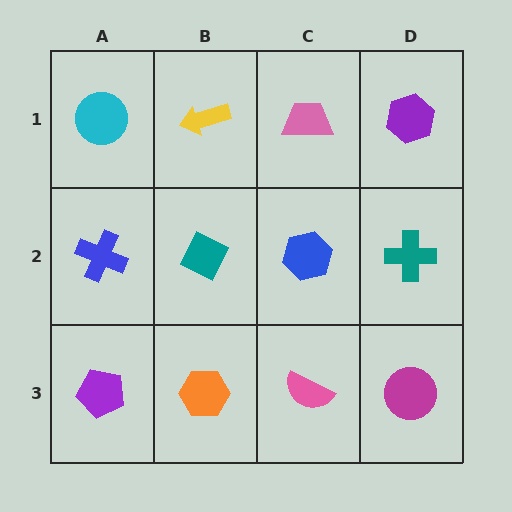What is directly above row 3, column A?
A blue cross.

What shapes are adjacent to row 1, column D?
A teal cross (row 2, column D), a pink trapezoid (row 1, column C).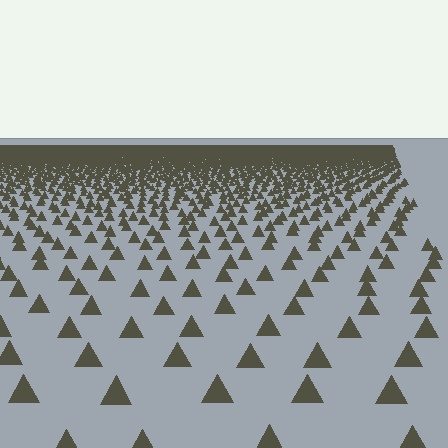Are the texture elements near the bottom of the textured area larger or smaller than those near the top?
Larger. Near the bottom, elements are closer to the viewer and appear at a bigger on-screen size.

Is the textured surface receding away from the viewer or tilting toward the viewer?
The surface is receding away from the viewer. Texture elements get smaller and denser toward the top.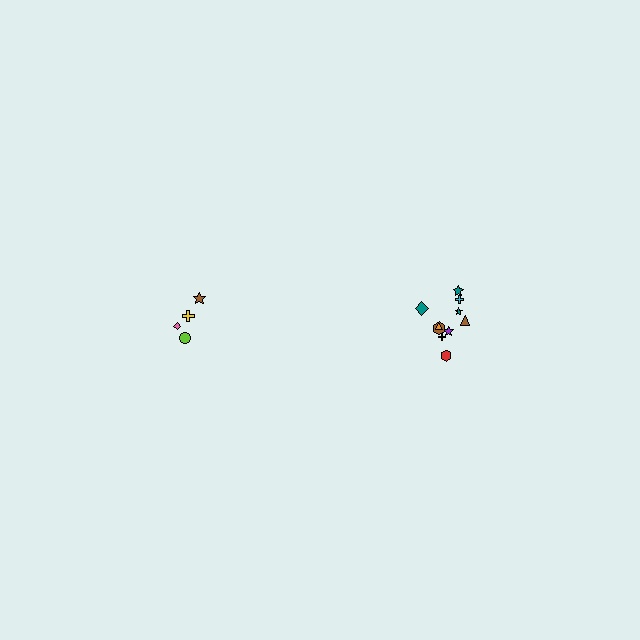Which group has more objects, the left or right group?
The right group.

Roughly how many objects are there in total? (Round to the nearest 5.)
Roughly 15 objects in total.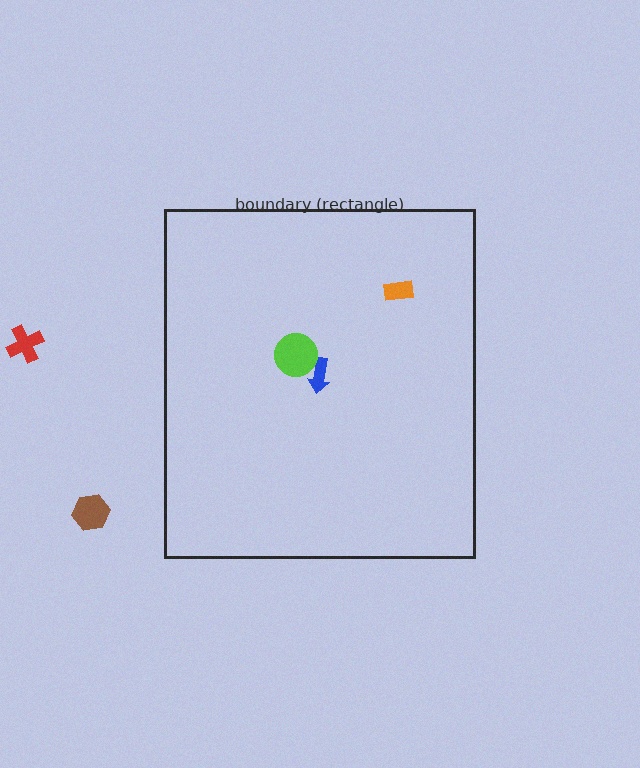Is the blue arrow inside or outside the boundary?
Inside.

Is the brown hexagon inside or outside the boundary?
Outside.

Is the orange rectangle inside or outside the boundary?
Inside.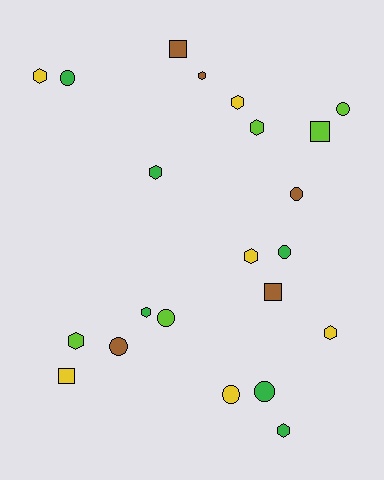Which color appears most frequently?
Yellow, with 6 objects.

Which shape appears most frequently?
Hexagon, with 10 objects.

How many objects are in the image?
There are 22 objects.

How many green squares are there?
There are no green squares.